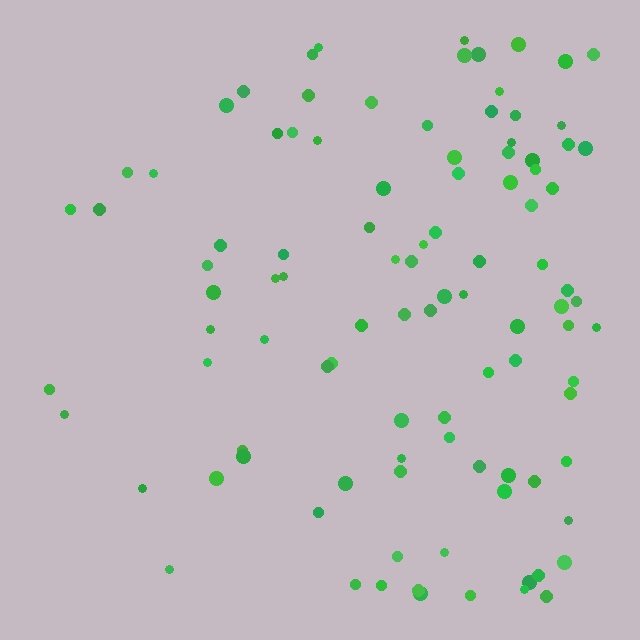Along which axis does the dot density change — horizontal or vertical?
Horizontal.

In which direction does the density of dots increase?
From left to right, with the right side densest.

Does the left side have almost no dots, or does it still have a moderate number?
Still a moderate number, just noticeably fewer than the right.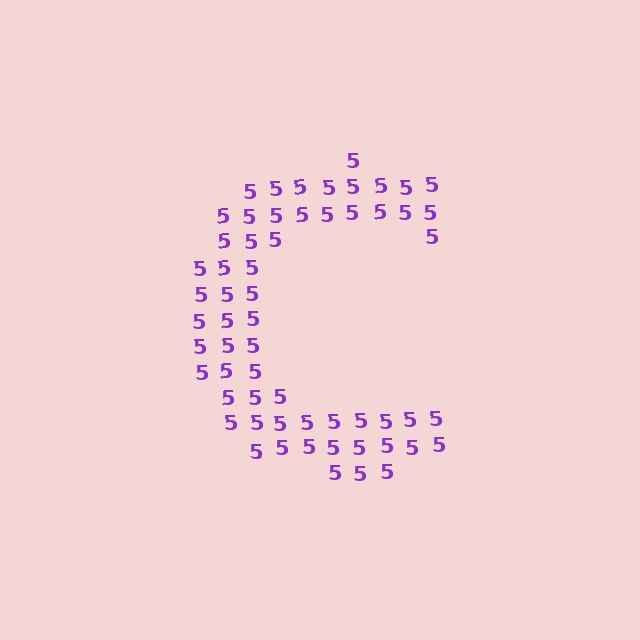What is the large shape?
The large shape is the letter C.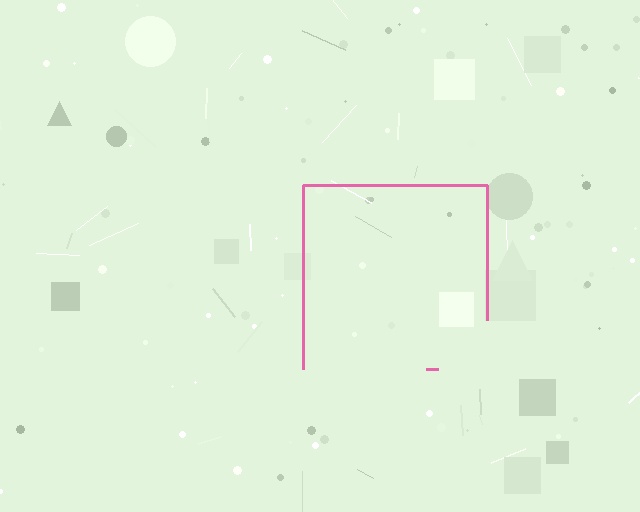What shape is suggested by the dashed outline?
The dashed outline suggests a square.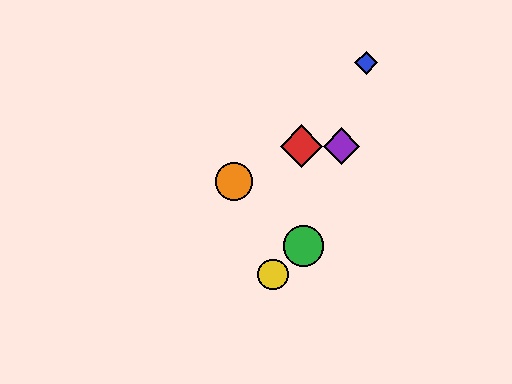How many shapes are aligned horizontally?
2 shapes (the red diamond, the purple diamond) are aligned horizontally.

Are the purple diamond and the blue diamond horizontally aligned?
No, the purple diamond is at y≈146 and the blue diamond is at y≈63.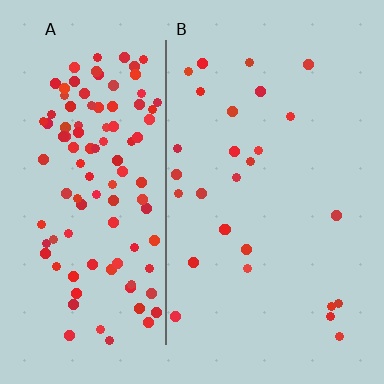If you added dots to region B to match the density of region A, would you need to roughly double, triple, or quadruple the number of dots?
Approximately quadruple.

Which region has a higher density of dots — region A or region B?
A (the left).